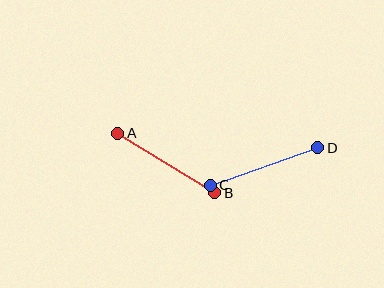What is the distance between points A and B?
The distance is approximately 114 pixels.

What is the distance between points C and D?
The distance is approximately 114 pixels.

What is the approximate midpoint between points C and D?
The midpoint is at approximately (264, 167) pixels.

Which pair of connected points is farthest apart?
Points C and D are farthest apart.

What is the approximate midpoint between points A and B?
The midpoint is at approximately (166, 163) pixels.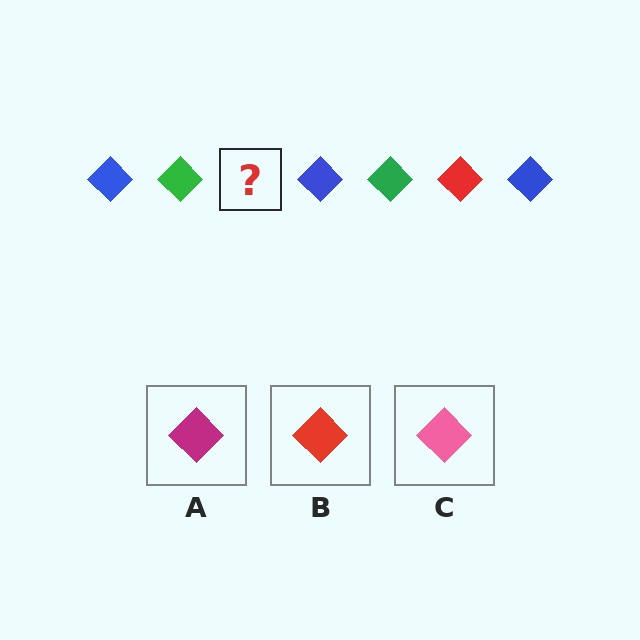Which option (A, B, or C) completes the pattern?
B.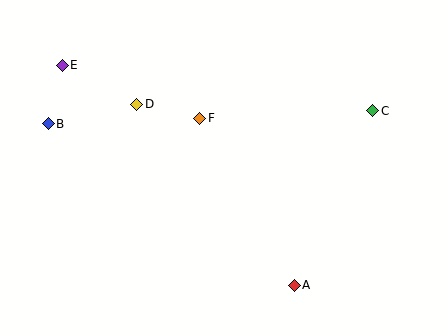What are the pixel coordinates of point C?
Point C is at (373, 111).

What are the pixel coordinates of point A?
Point A is at (294, 285).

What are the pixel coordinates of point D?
Point D is at (137, 104).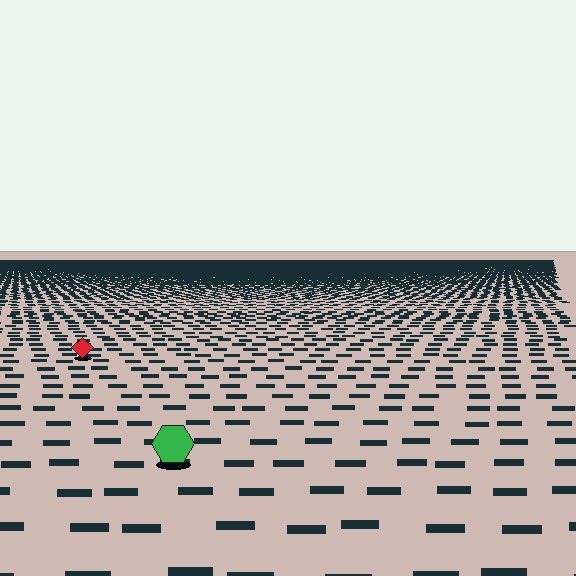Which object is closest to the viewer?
The green hexagon is closest. The texture marks near it are larger and more spread out.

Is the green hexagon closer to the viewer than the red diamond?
Yes. The green hexagon is closer — you can tell from the texture gradient: the ground texture is coarser near it.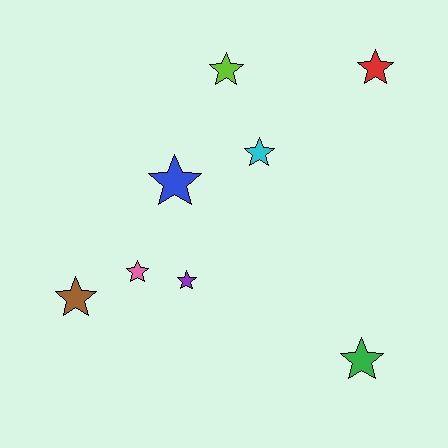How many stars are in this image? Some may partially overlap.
There are 8 stars.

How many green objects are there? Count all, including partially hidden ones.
There is 1 green object.